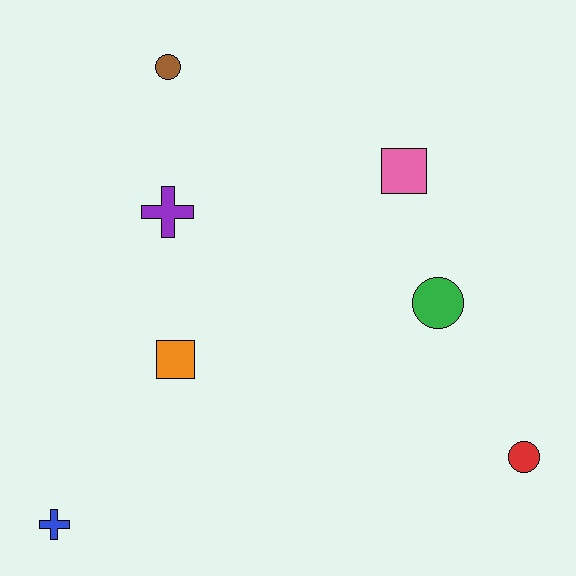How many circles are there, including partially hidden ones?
There are 3 circles.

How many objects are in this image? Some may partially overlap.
There are 7 objects.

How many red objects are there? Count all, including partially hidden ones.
There is 1 red object.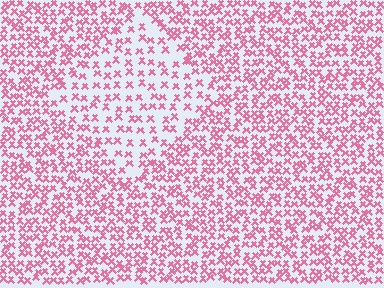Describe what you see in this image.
The image contains small pink elements arranged at two different densities. A diamond-shaped region is visible where the elements are less densely packed than the surrounding area.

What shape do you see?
I see a diamond.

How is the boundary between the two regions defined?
The boundary is defined by a change in element density (approximately 1.8x ratio). All elements are the same color, size, and shape.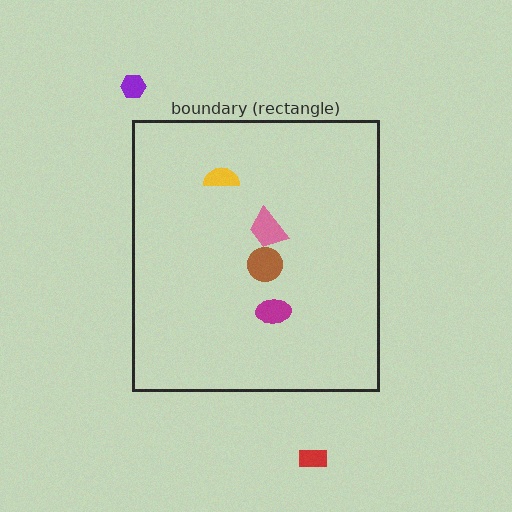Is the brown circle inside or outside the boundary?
Inside.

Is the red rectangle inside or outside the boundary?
Outside.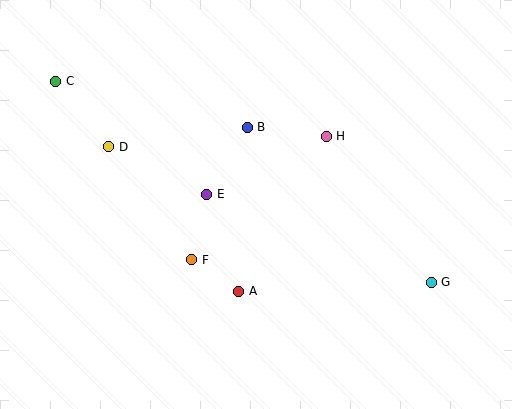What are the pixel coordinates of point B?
Point B is at (247, 127).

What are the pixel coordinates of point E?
Point E is at (207, 194).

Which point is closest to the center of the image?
Point E at (207, 194) is closest to the center.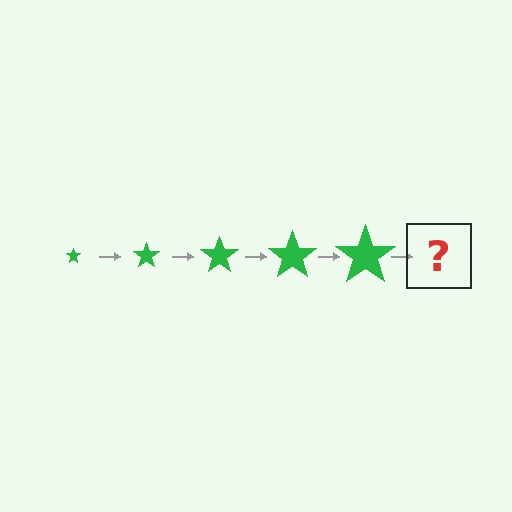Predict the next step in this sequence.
The next step is a green star, larger than the previous one.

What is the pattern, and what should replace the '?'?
The pattern is that the star gets progressively larger each step. The '?' should be a green star, larger than the previous one.